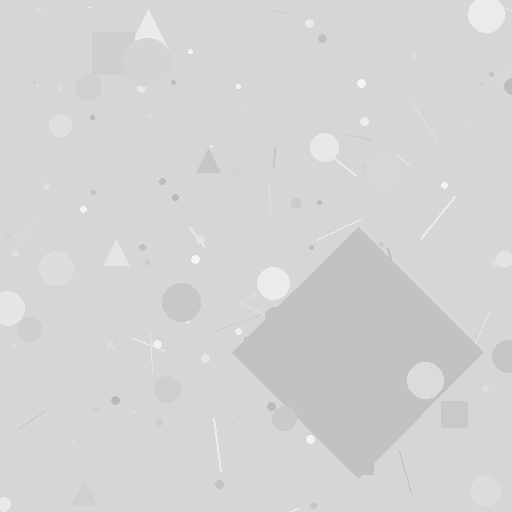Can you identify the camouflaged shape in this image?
The camouflaged shape is a diamond.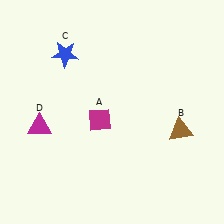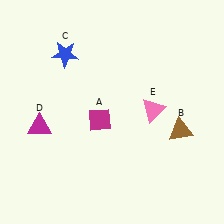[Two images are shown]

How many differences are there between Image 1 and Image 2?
There is 1 difference between the two images.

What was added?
A pink triangle (E) was added in Image 2.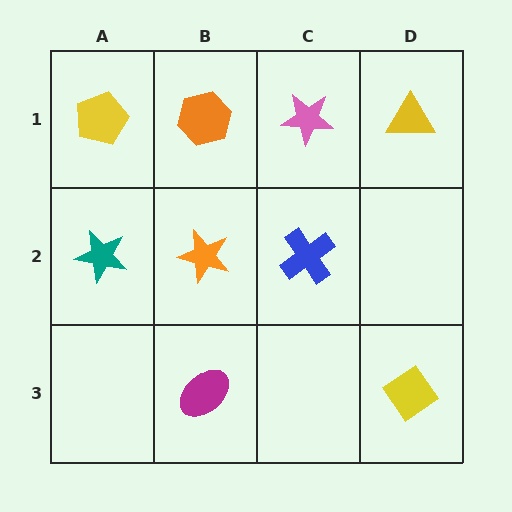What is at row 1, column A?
A yellow pentagon.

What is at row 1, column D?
A yellow triangle.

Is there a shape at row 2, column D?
No, that cell is empty.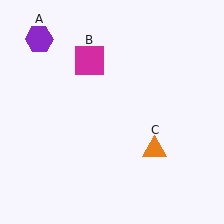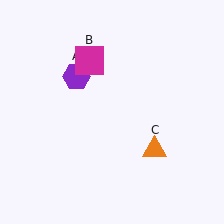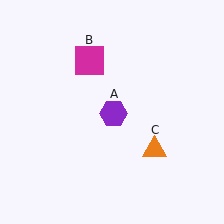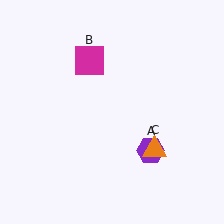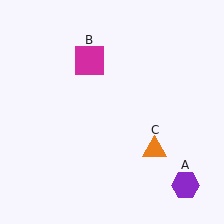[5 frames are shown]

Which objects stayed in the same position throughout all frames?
Magenta square (object B) and orange triangle (object C) remained stationary.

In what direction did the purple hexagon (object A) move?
The purple hexagon (object A) moved down and to the right.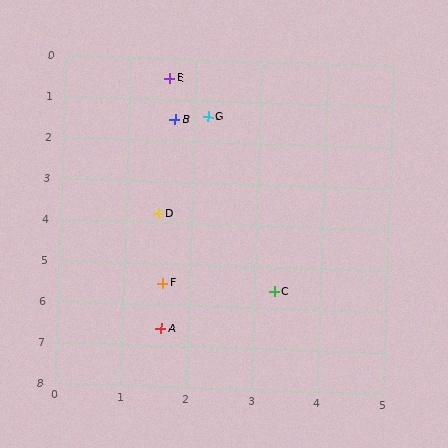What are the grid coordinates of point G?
Point G is at approximately (2.2, 1.4).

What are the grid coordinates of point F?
Point F is at approximately (1.6, 5.5).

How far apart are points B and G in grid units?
Points B and G are about 0.5 grid units apart.